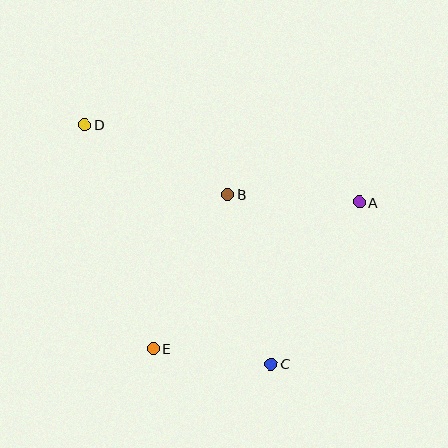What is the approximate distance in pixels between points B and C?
The distance between B and C is approximately 175 pixels.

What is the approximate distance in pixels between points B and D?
The distance between B and D is approximately 159 pixels.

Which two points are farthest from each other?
Points C and D are farthest from each other.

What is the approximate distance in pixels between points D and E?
The distance between D and E is approximately 234 pixels.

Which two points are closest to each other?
Points C and E are closest to each other.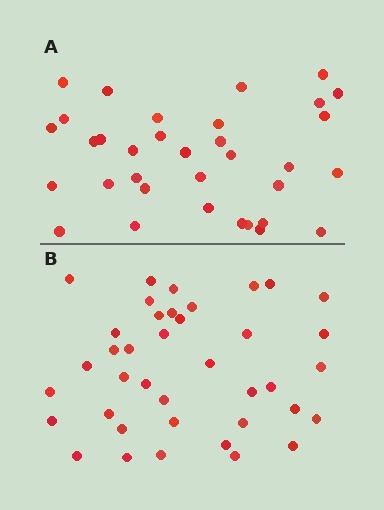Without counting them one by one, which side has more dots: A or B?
Region B (the bottom region) has more dots.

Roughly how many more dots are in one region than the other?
Region B has about 5 more dots than region A.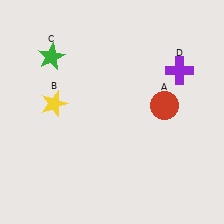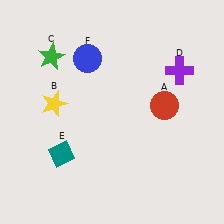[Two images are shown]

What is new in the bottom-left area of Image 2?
A teal diamond (E) was added in the bottom-left area of Image 2.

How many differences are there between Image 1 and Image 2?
There are 2 differences between the two images.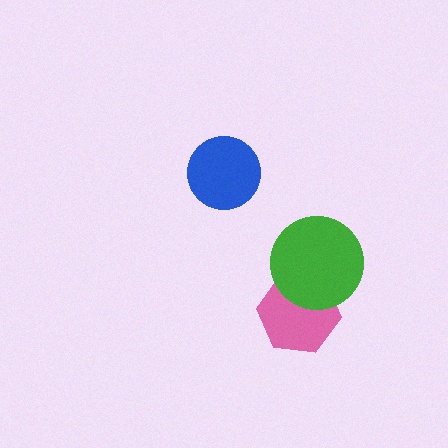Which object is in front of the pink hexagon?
The green circle is in front of the pink hexagon.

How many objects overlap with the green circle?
1 object overlaps with the green circle.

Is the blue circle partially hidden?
No, no other shape covers it.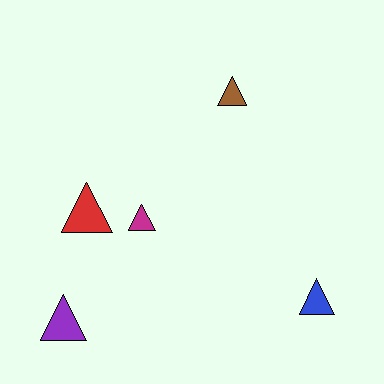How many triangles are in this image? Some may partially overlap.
There are 5 triangles.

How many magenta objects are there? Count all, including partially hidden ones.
There is 1 magenta object.